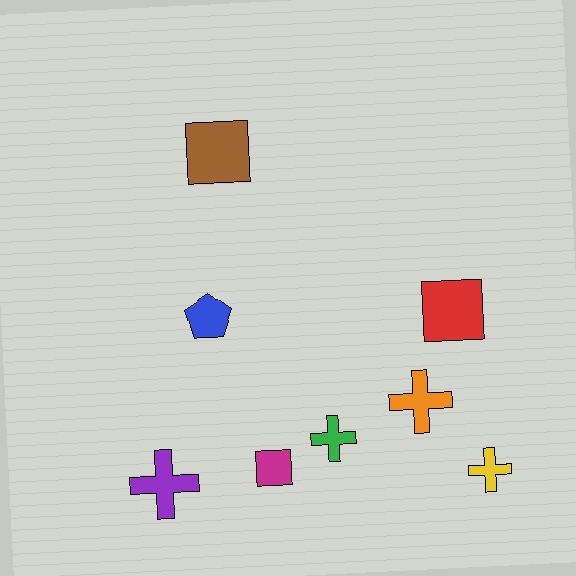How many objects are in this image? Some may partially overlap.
There are 8 objects.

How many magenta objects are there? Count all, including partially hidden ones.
There is 1 magenta object.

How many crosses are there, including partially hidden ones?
There are 4 crosses.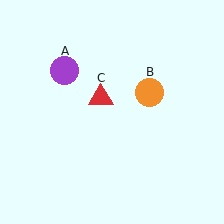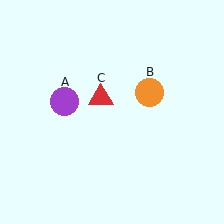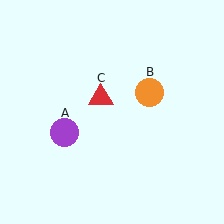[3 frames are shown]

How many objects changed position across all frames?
1 object changed position: purple circle (object A).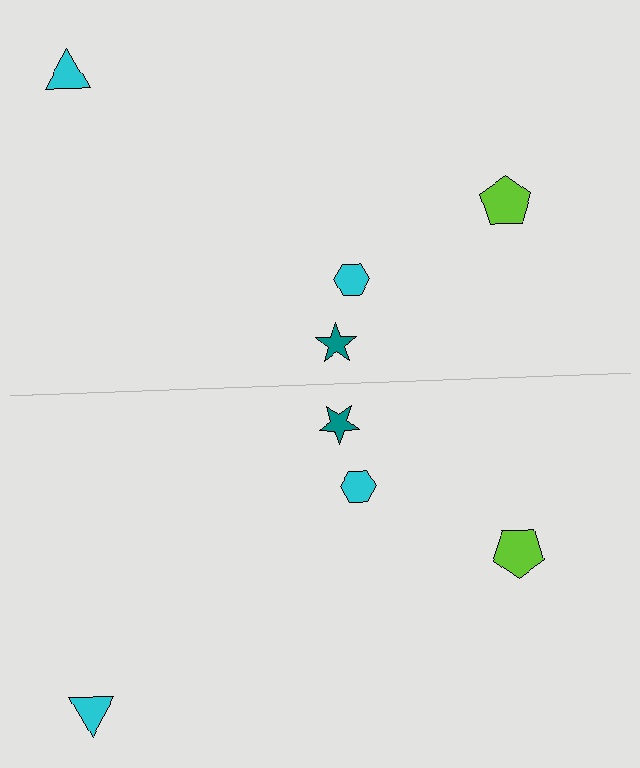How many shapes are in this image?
There are 8 shapes in this image.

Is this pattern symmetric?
Yes, this pattern has bilateral (reflection) symmetry.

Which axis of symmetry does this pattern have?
The pattern has a horizontal axis of symmetry running through the center of the image.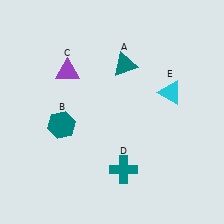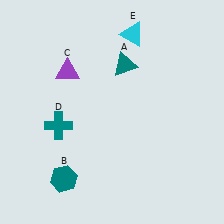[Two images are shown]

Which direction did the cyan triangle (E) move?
The cyan triangle (E) moved up.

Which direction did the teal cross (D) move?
The teal cross (D) moved left.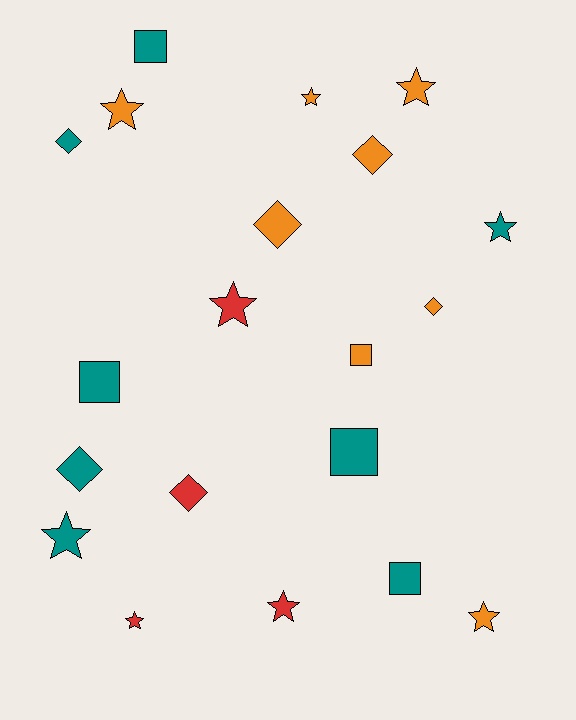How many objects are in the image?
There are 20 objects.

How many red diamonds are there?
There is 1 red diamond.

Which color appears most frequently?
Orange, with 8 objects.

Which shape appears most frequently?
Star, with 9 objects.